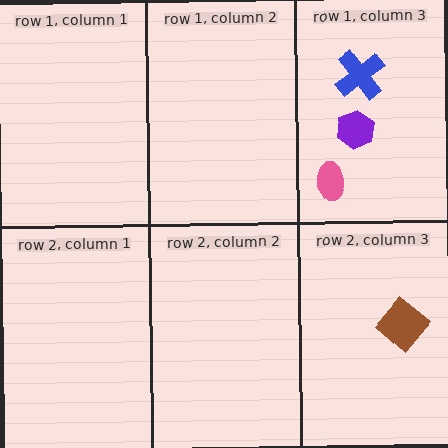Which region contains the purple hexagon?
The row 1, column 3 region.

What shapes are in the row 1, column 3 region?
The pink ellipse, the blue cross, the purple hexagon.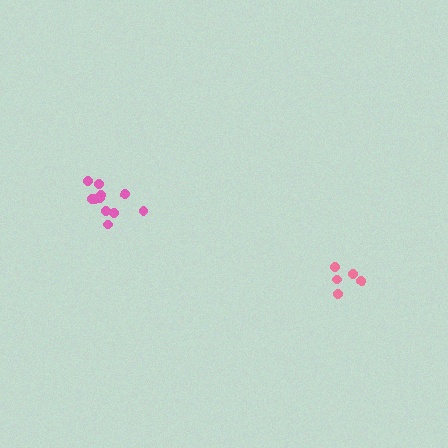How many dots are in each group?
Group 1: 5 dots, Group 2: 11 dots (16 total).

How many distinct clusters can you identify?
There are 2 distinct clusters.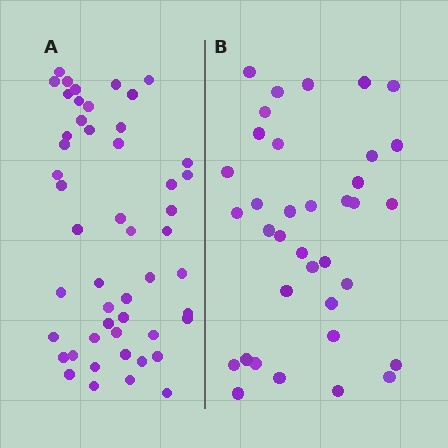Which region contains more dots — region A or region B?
Region A (the left region) has more dots.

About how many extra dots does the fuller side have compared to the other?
Region A has approximately 15 more dots than region B.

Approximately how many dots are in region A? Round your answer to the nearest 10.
About 50 dots.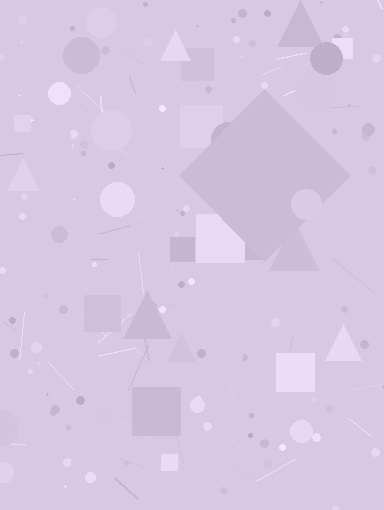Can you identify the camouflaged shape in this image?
The camouflaged shape is a diamond.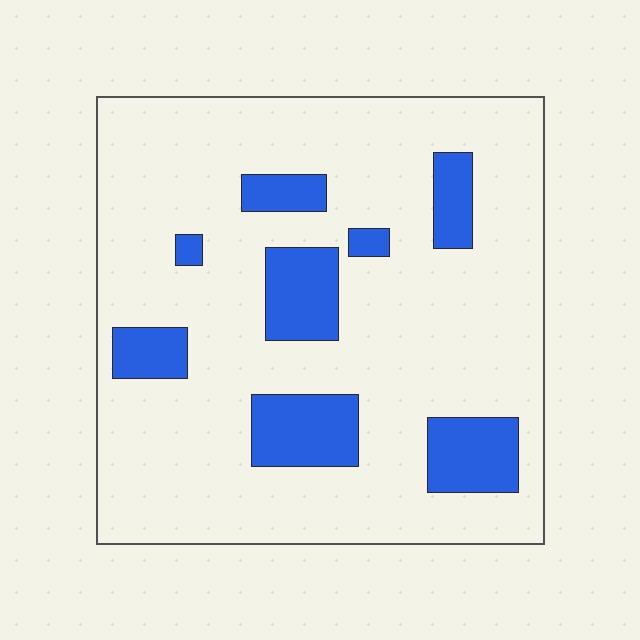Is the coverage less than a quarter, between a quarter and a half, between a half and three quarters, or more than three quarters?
Less than a quarter.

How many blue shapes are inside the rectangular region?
8.